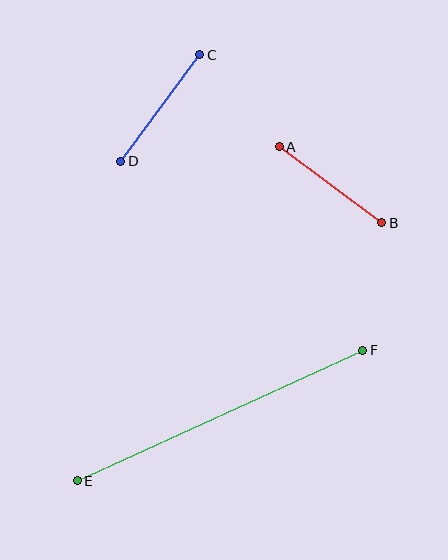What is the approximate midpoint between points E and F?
The midpoint is at approximately (220, 416) pixels.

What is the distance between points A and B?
The distance is approximately 127 pixels.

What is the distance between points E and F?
The distance is approximately 314 pixels.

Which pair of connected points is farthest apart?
Points E and F are farthest apart.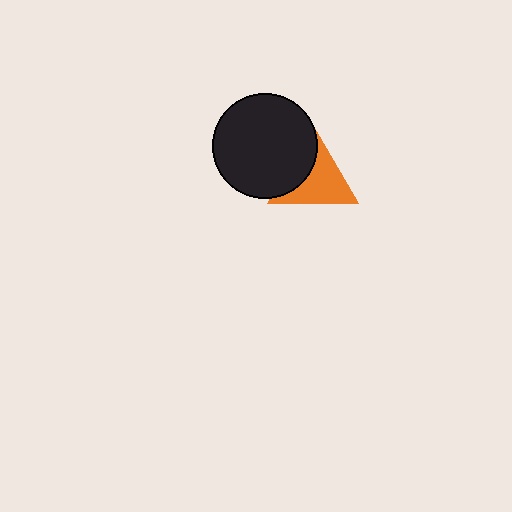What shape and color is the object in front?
The object in front is a black circle.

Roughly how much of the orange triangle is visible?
About half of it is visible (roughly 62%).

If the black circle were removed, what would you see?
You would see the complete orange triangle.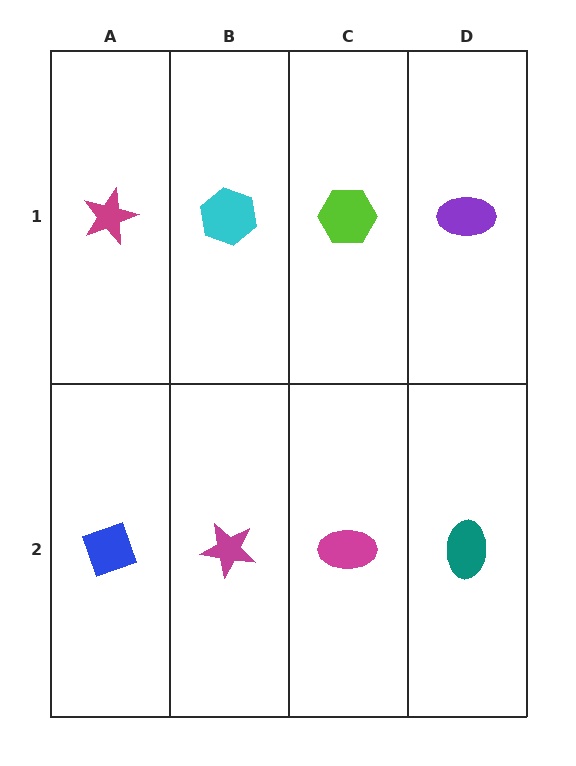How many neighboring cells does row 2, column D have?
2.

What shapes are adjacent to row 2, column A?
A magenta star (row 1, column A), a magenta star (row 2, column B).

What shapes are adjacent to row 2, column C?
A lime hexagon (row 1, column C), a magenta star (row 2, column B), a teal ellipse (row 2, column D).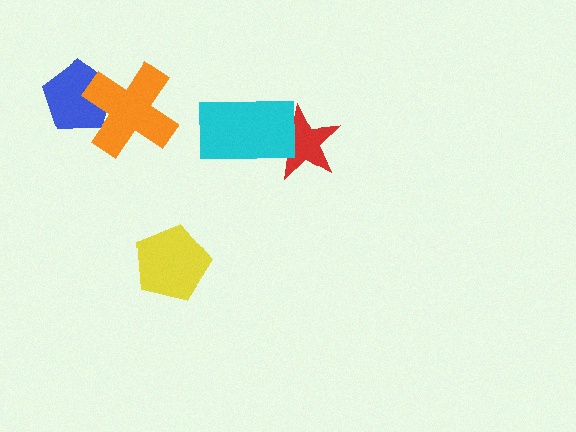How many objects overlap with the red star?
1 object overlaps with the red star.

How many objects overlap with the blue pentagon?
1 object overlaps with the blue pentagon.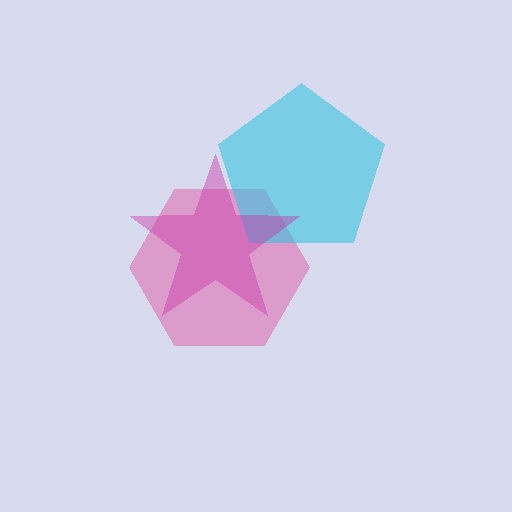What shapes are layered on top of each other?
The layered shapes are: a pink hexagon, a cyan pentagon, a magenta star.